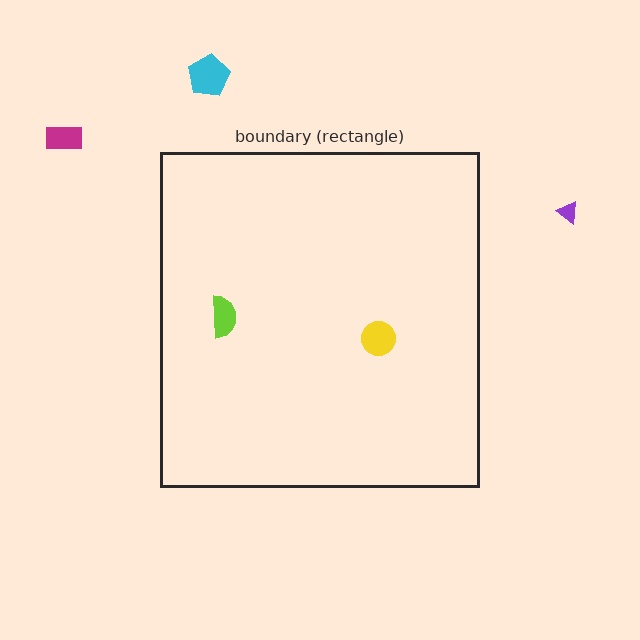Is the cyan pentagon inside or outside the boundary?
Outside.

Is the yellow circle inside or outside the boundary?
Inside.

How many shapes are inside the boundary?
2 inside, 3 outside.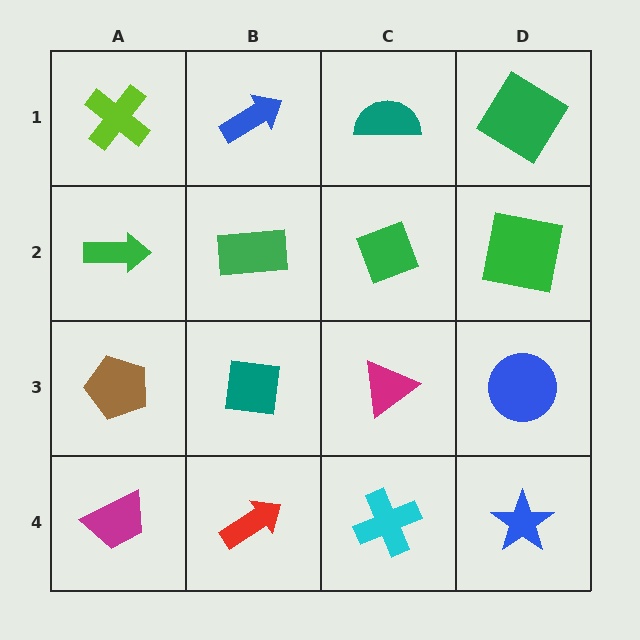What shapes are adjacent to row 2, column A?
A lime cross (row 1, column A), a brown pentagon (row 3, column A), a green rectangle (row 2, column B).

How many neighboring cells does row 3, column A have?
3.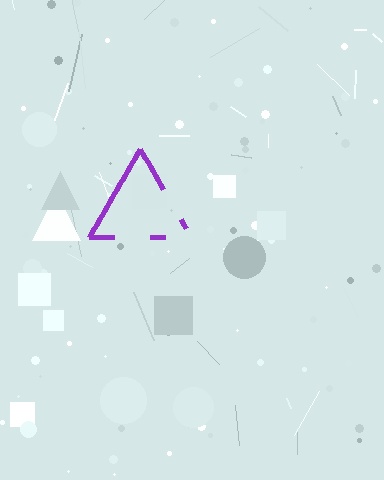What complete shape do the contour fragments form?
The contour fragments form a triangle.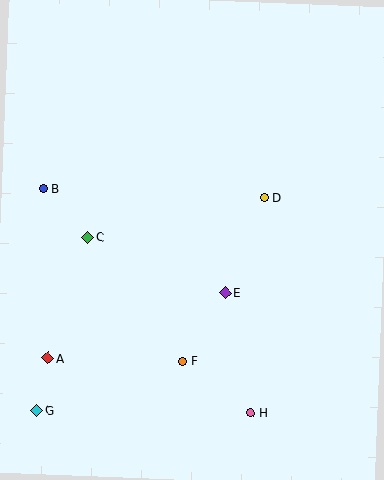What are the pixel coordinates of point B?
Point B is at (43, 188).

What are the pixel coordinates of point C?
Point C is at (88, 237).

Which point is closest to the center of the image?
Point E at (225, 293) is closest to the center.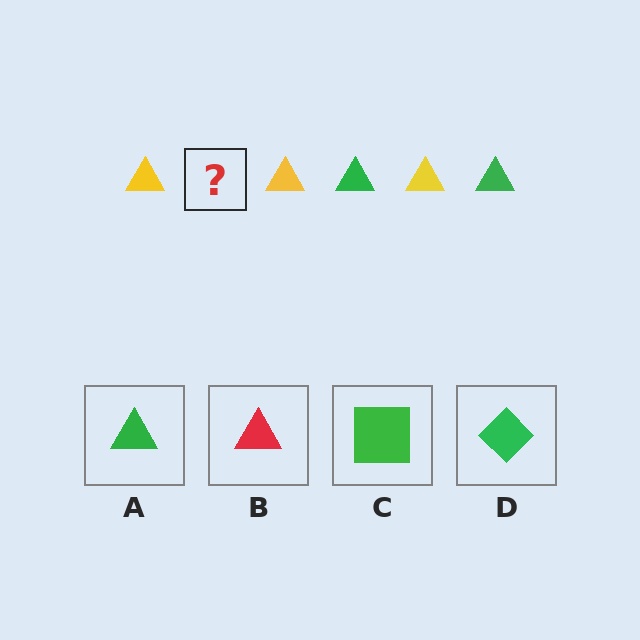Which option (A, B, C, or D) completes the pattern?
A.